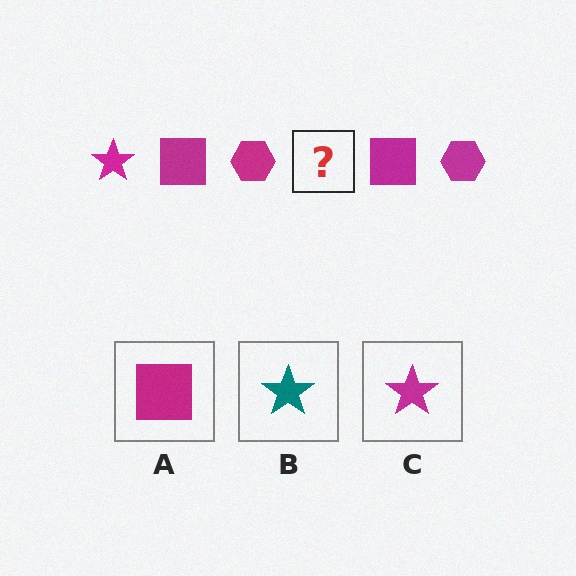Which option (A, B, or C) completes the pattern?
C.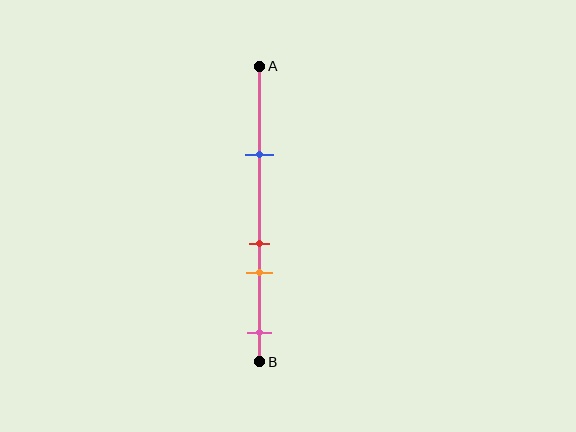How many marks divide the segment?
There are 4 marks dividing the segment.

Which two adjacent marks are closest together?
The red and orange marks are the closest adjacent pair.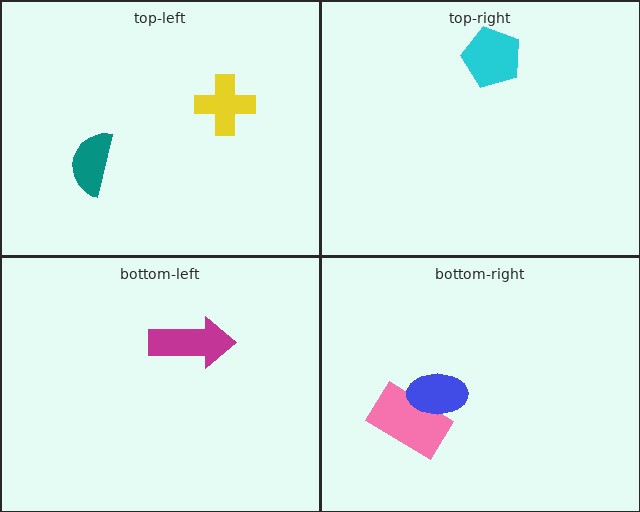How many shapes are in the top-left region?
2.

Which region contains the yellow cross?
The top-left region.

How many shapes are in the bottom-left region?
1.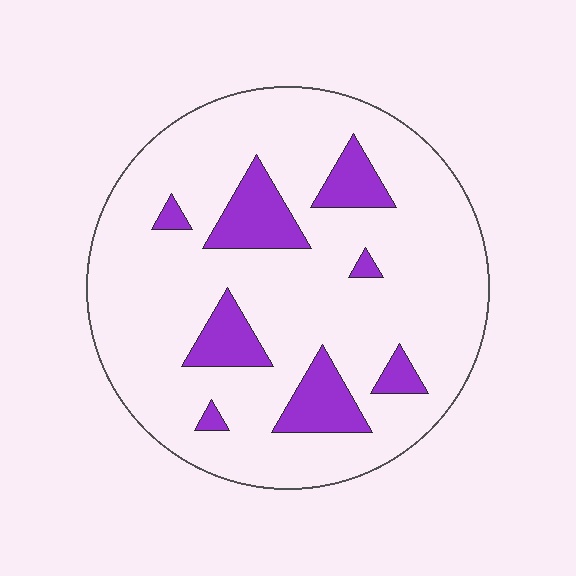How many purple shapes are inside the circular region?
8.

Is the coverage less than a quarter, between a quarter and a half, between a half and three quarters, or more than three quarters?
Less than a quarter.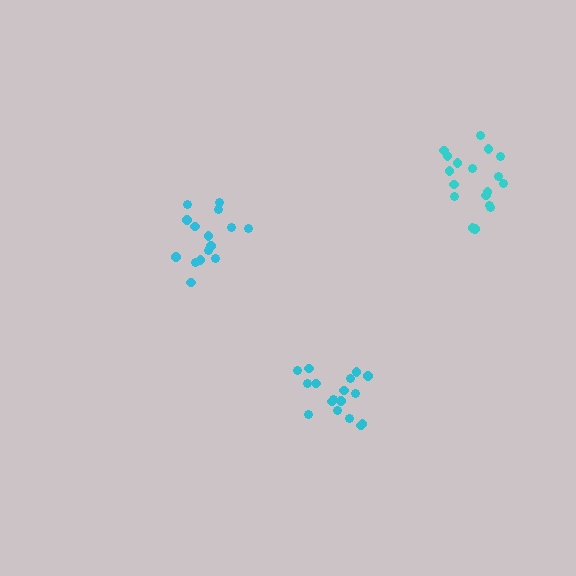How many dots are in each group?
Group 1: 15 dots, Group 2: 17 dots, Group 3: 18 dots (50 total).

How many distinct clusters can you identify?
There are 3 distinct clusters.